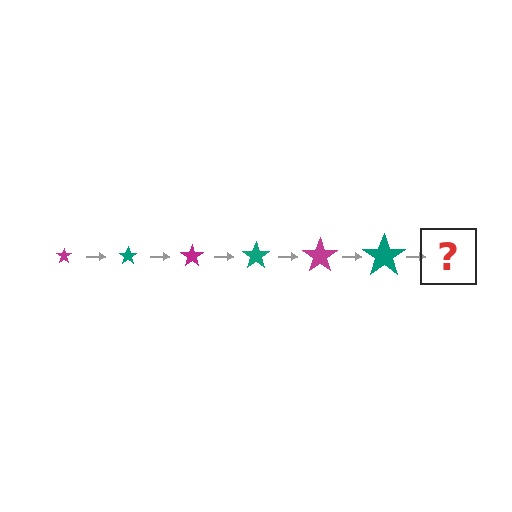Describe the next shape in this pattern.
It should be a magenta star, larger than the previous one.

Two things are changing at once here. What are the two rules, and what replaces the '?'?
The two rules are that the star grows larger each step and the color cycles through magenta and teal. The '?' should be a magenta star, larger than the previous one.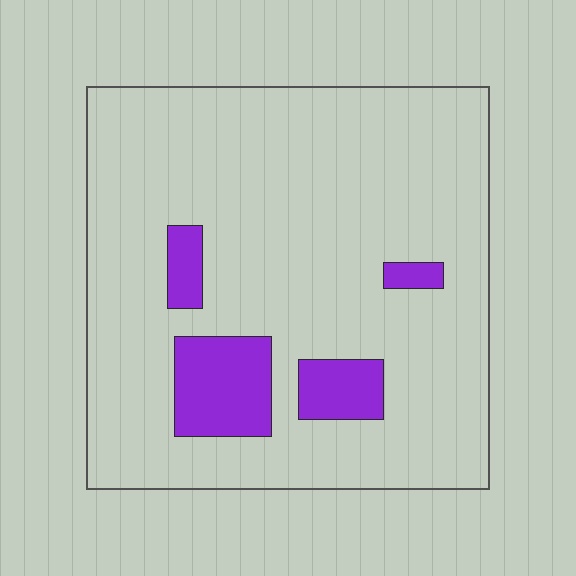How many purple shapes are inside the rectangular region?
4.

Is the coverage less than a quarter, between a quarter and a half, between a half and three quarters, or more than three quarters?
Less than a quarter.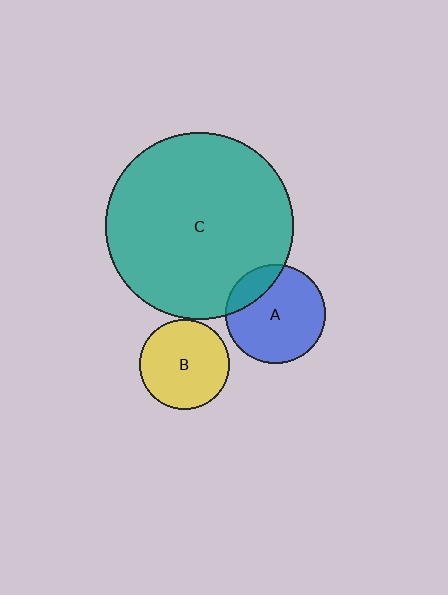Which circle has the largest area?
Circle C (teal).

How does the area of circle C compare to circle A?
Approximately 3.6 times.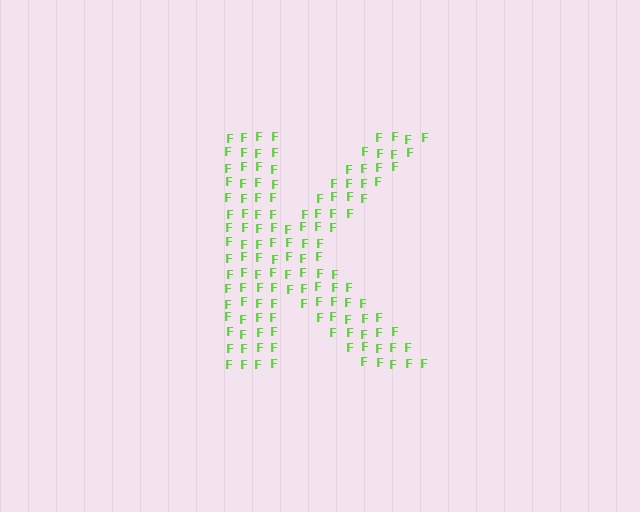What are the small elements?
The small elements are letter F's.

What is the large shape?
The large shape is the letter K.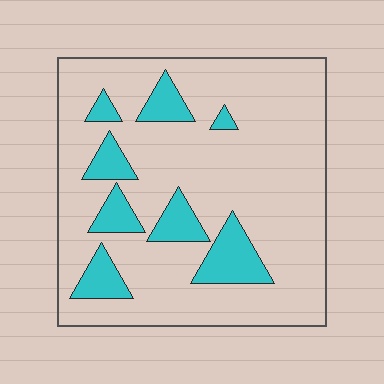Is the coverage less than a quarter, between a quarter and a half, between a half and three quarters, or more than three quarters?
Less than a quarter.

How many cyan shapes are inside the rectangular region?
8.